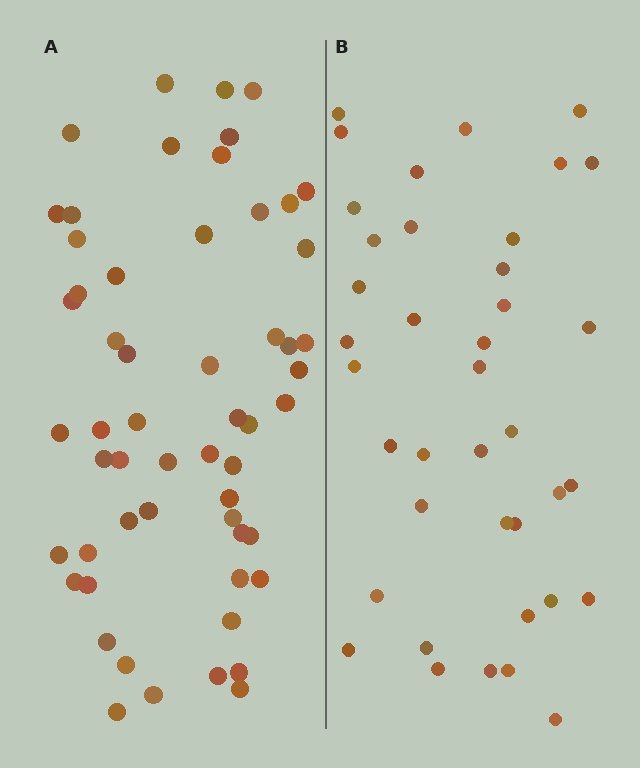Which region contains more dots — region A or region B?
Region A (the left region) has more dots.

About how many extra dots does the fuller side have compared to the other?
Region A has approximately 15 more dots than region B.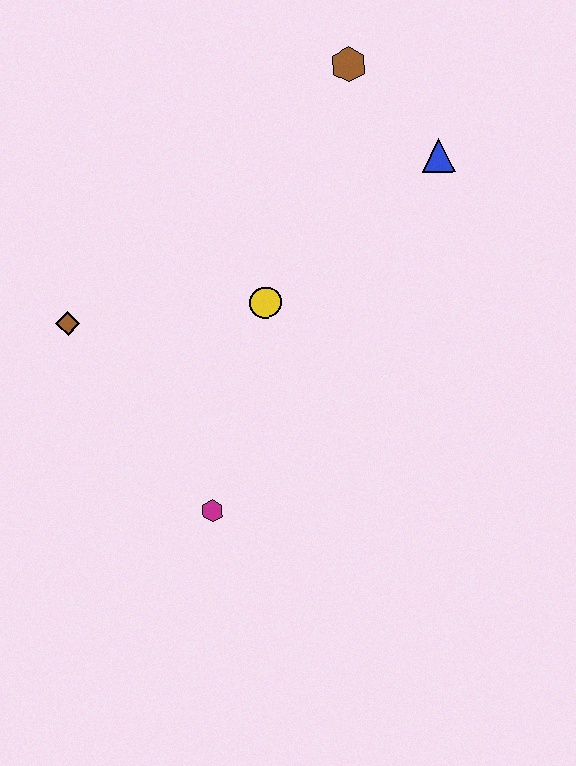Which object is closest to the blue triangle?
The brown hexagon is closest to the blue triangle.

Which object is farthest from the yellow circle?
The brown hexagon is farthest from the yellow circle.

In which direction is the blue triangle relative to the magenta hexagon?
The blue triangle is above the magenta hexagon.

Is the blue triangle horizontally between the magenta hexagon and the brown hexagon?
No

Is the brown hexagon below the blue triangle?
No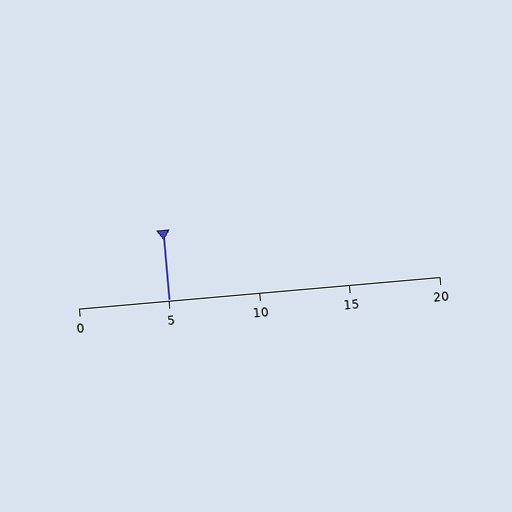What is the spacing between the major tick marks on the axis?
The major ticks are spaced 5 apart.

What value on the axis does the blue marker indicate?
The marker indicates approximately 5.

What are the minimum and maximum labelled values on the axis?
The axis runs from 0 to 20.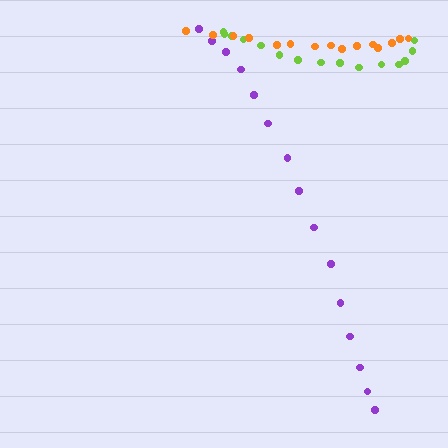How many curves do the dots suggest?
There are 3 distinct paths.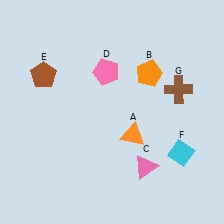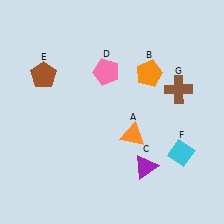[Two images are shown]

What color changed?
The triangle (C) changed from pink in Image 1 to purple in Image 2.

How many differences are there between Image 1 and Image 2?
There is 1 difference between the two images.